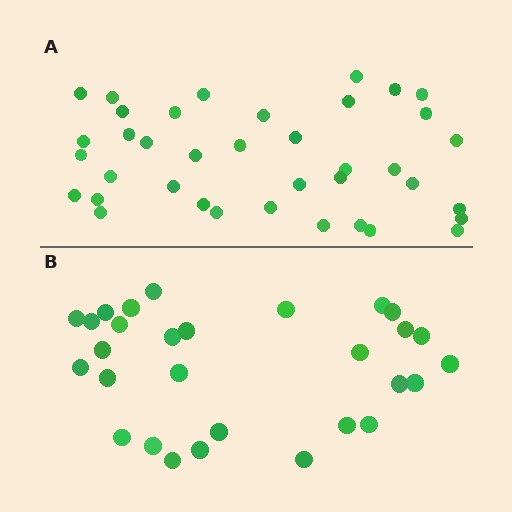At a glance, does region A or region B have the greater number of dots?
Region A (the top region) has more dots.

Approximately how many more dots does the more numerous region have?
Region A has roughly 8 or so more dots than region B.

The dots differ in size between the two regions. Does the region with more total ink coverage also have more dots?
No. Region B has more total ink coverage because its dots are larger, but region A actually contains more individual dots. Total area can be misleading — the number of items is what matters here.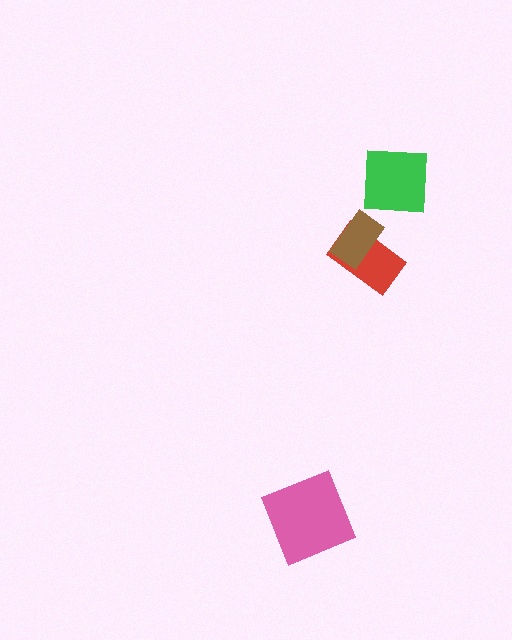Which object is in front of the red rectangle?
The brown rectangle is in front of the red rectangle.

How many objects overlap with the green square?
0 objects overlap with the green square.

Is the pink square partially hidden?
No, no other shape covers it.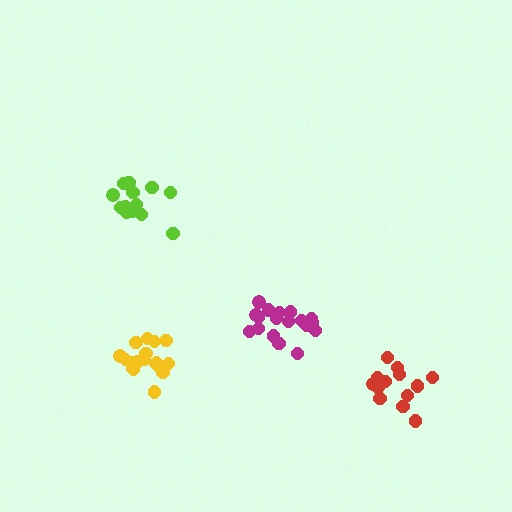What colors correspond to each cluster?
The clusters are colored: lime, yellow, red, magenta.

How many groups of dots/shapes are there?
There are 4 groups.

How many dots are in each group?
Group 1: 13 dots, Group 2: 18 dots, Group 3: 13 dots, Group 4: 18 dots (62 total).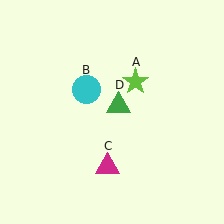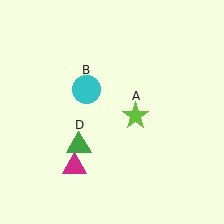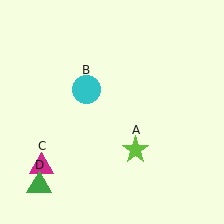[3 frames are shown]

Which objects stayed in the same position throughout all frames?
Cyan circle (object B) remained stationary.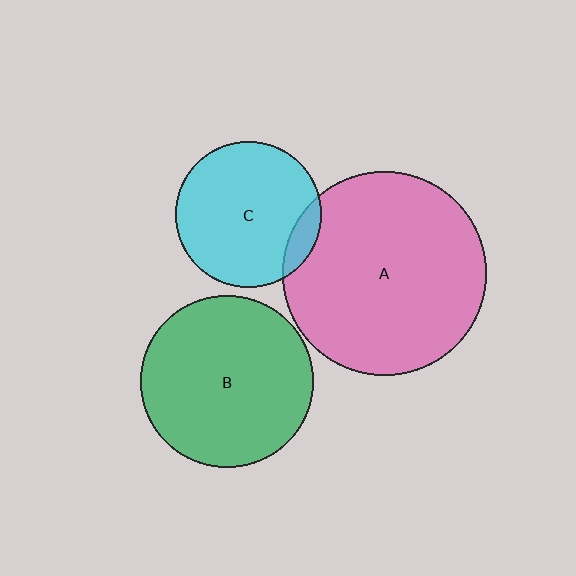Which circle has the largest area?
Circle A (pink).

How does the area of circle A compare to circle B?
Approximately 1.4 times.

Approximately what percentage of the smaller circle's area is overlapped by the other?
Approximately 10%.